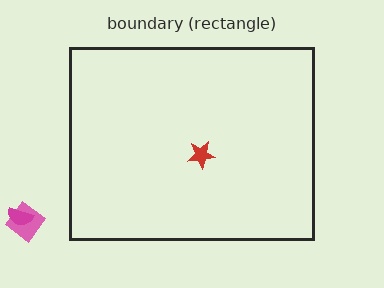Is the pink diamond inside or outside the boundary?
Outside.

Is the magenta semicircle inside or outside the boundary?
Outside.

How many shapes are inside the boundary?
1 inside, 2 outside.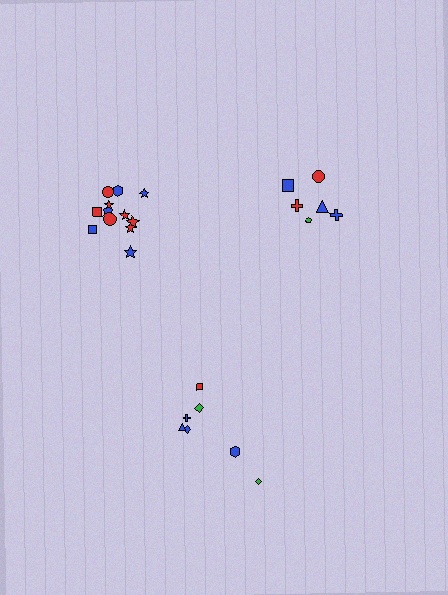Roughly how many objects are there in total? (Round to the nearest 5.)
Roughly 25 objects in total.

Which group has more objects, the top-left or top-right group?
The top-left group.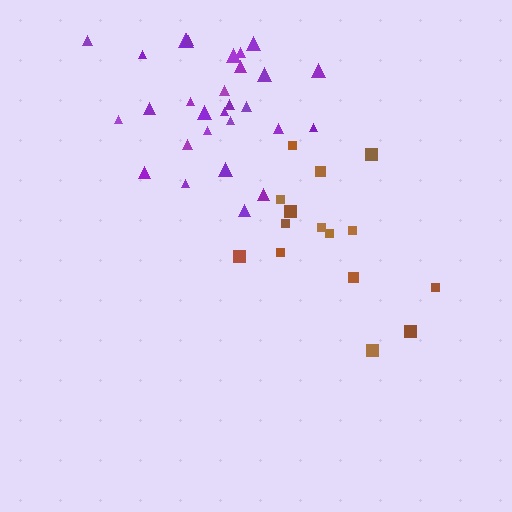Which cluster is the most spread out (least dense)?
Brown.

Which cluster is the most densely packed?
Purple.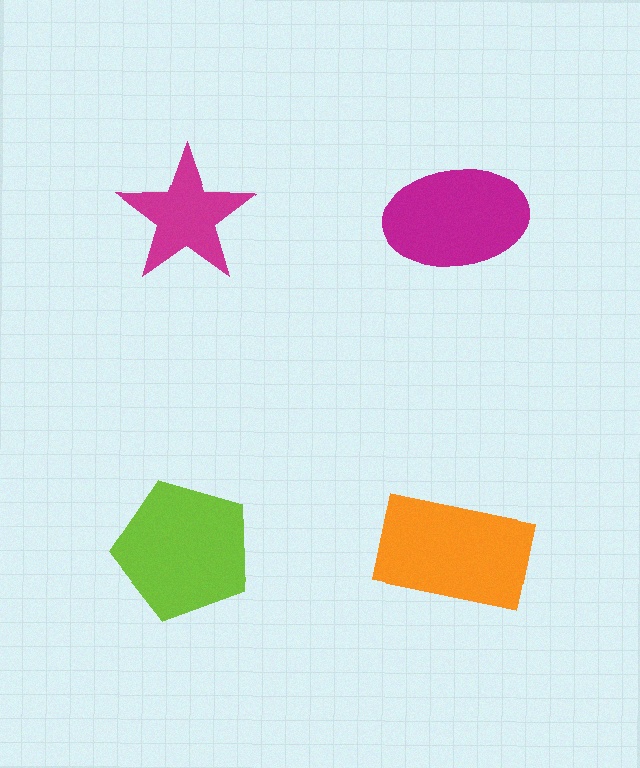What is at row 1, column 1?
A magenta star.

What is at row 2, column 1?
A lime pentagon.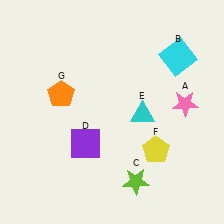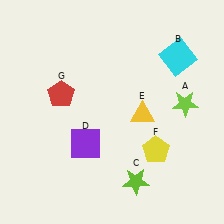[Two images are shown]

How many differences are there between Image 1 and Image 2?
There are 3 differences between the two images.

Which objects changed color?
A changed from pink to lime. E changed from cyan to yellow. G changed from orange to red.